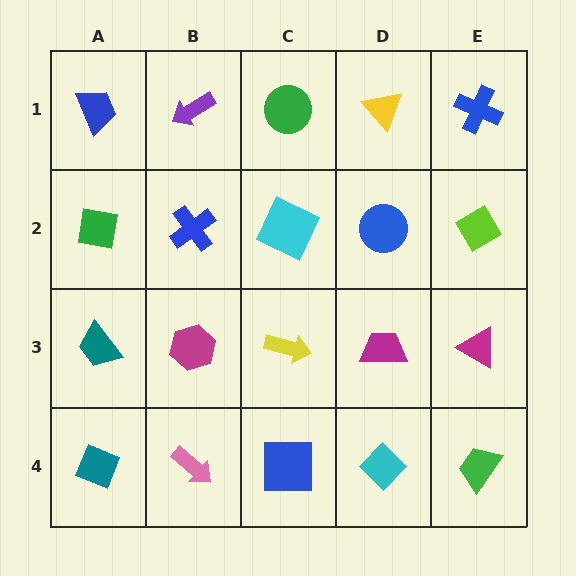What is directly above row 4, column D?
A magenta trapezoid.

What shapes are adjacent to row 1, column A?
A green square (row 2, column A), a purple arrow (row 1, column B).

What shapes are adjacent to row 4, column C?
A yellow arrow (row 3, column C), a pink arrow (row 4, column B), a cyan diamond (row 4, column D).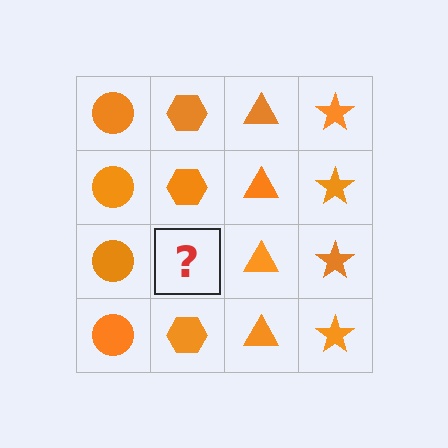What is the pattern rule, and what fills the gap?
The rule is that each column has a consistent shape. The gap should be filled with an orange hexagon.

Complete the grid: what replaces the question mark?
The question mark should be replaced with an orange hexagon.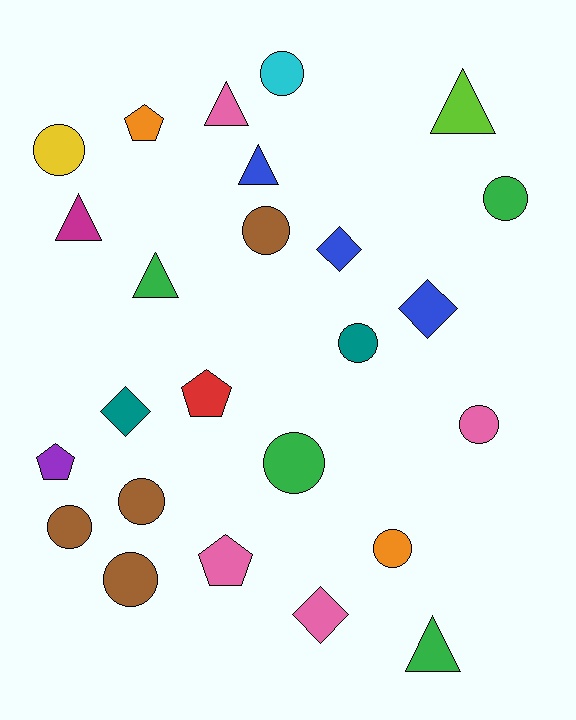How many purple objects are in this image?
There is 1 purple object.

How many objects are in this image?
There are 25 objects.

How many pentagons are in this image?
There are 4 pentagons.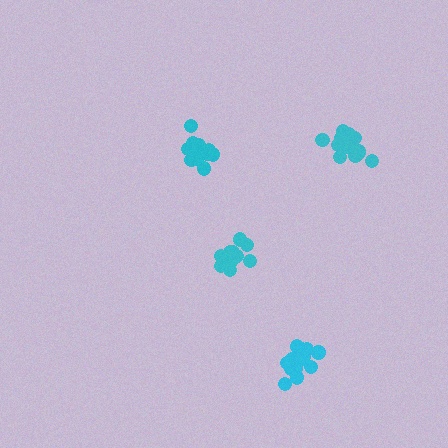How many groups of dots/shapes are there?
There are 4 groups.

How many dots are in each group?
Group 1: 14 dots, Group 2: 13 dots, Group 3: 12 dots, Group 4: 13 dots (52 total).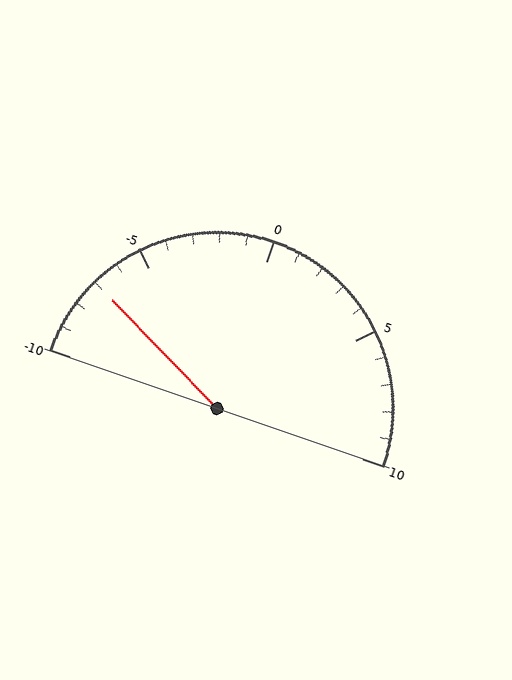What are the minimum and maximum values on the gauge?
The gauge ranges from -10 to 10.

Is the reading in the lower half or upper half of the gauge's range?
The reading is in the lower half of the range (-10 to 10).